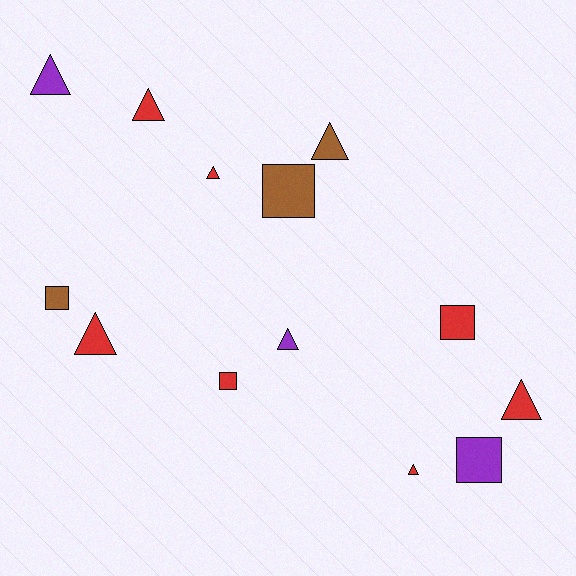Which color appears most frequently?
Red, with 7 objects.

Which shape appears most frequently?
Triangle, with 8 objects.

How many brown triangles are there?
There is 1 brown triangle.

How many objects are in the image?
There are 13 objects.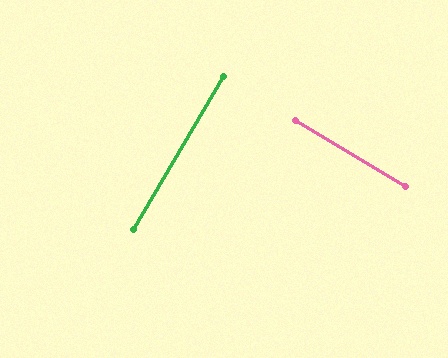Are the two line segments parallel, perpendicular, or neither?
Perpendicular — they meet at approximately 89°.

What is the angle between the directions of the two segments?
Approximately 89 degrees.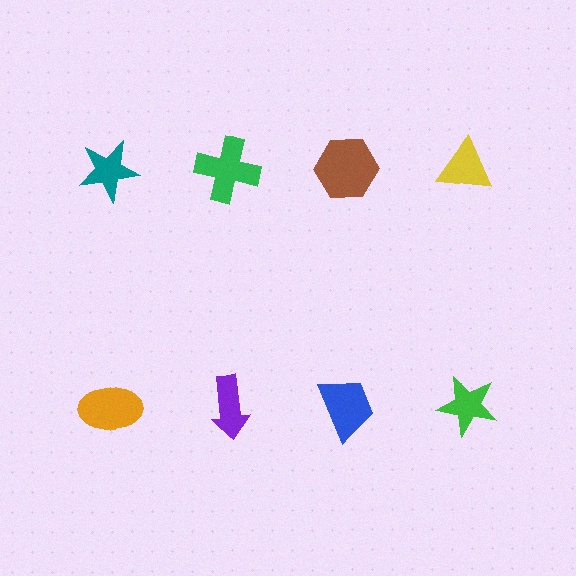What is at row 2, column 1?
An orange ellipse.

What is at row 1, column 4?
A yellow triangle.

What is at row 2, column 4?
A green star.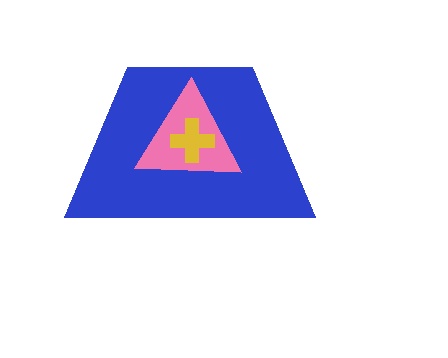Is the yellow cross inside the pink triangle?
Yes.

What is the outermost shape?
The blue trapezoid.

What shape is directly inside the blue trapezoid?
The pink triangle.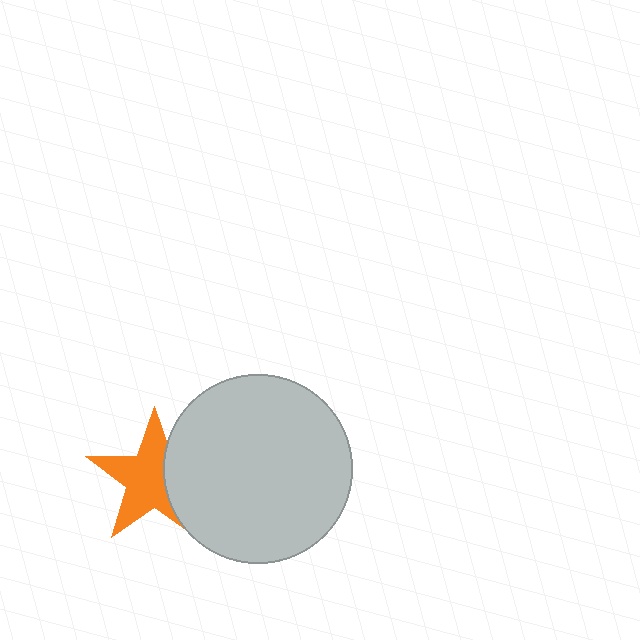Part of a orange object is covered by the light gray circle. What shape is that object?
It is a star.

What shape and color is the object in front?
The object in front is a light gray circle.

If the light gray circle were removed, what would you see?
You would see the complete orange star.